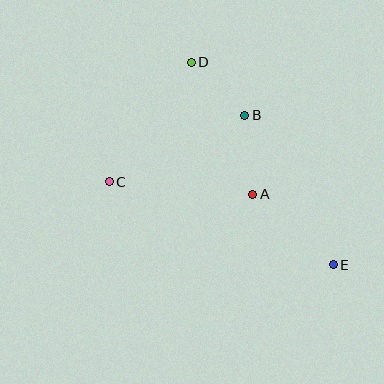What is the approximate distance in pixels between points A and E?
The distance between A and E is approximately 107 pixels.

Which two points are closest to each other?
Points B and D are closest to each other.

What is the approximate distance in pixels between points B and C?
The distance between B and C is approximately 151 pixels.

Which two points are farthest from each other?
Points D and E are farthest from each other.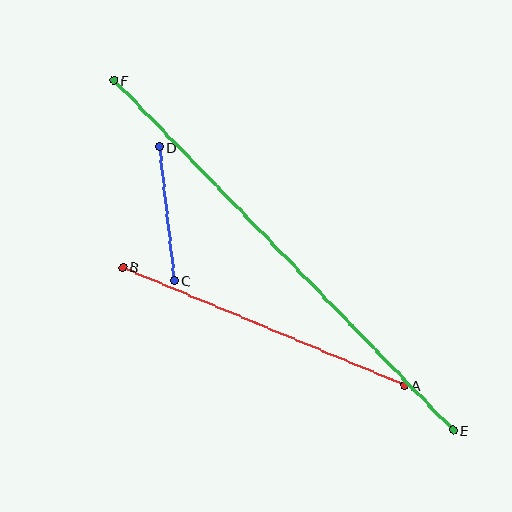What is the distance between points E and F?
The distance is approximately 487 pixels.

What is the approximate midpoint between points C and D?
The midpoint is at approximately (167, 214) pixels.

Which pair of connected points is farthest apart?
Points E and F are farthest apart.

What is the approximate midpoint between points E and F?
The midpoint is at approximately (283, 255) pixels.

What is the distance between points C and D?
The distance is approximately 134 pixels.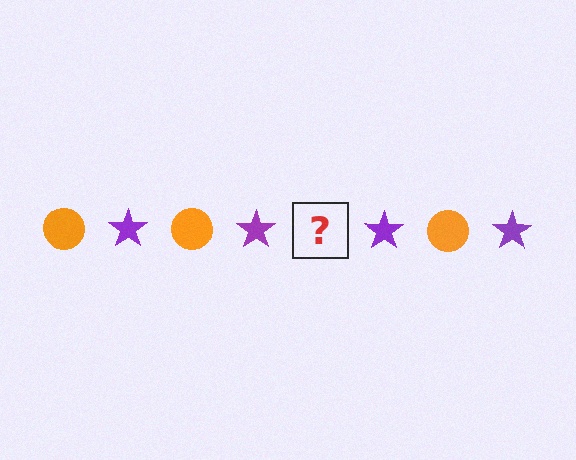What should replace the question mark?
The question mark should be replaced with an orange circle.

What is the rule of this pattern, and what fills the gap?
The rule is that the pattern alternates between orange circle and purple star. The gap should be filled with an orange circle.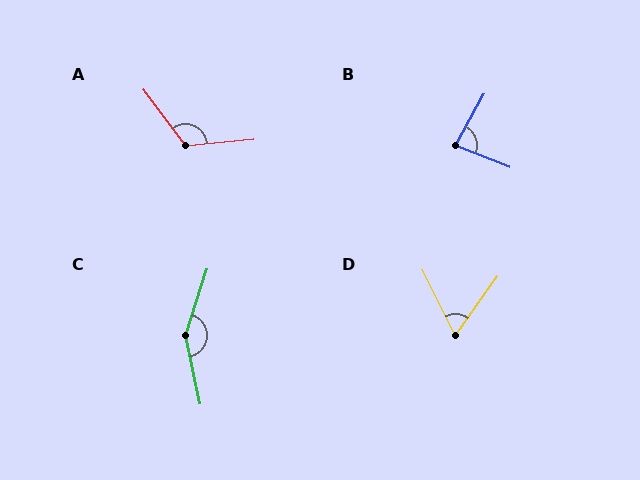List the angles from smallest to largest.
D (62°), B (83°), A (121°), C (151°).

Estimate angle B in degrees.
Approximately 83 degrees.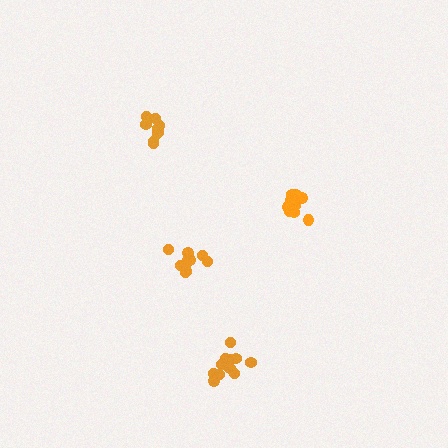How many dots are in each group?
Group 1: 14 dots, Group 2: 10 dots, Group 3: 9 dots, Group 4: 12 dots (45 total).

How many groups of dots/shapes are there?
There are 4 groups.